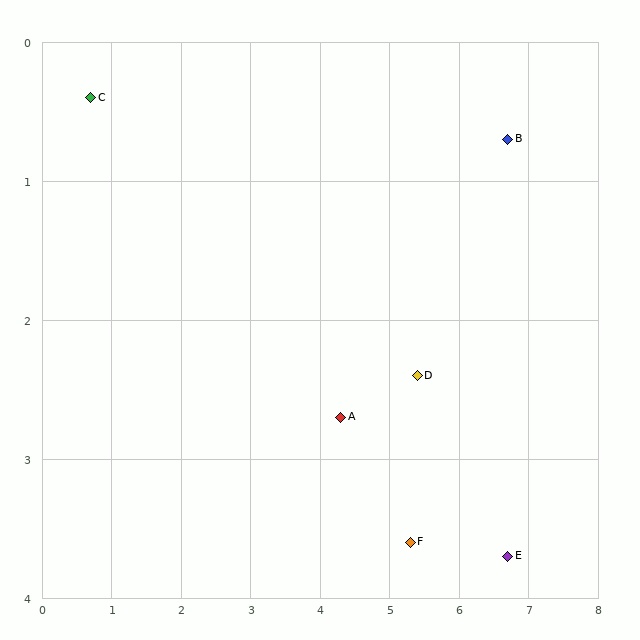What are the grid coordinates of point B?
Point B is at approximately (6.7, 0.7).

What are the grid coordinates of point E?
Point E is at approximately (6.7, 3.7).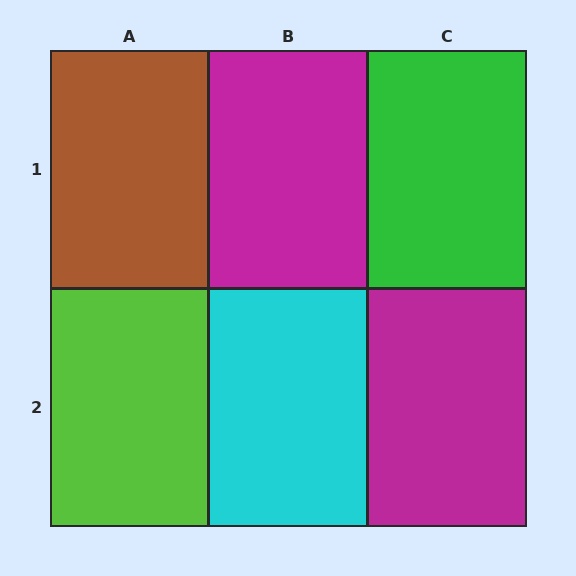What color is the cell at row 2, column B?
Cyan.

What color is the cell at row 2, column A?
Lime.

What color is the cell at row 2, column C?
Magenta.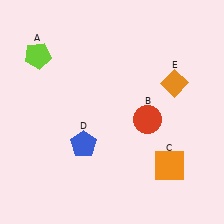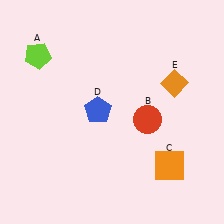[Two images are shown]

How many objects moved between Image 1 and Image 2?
1 object moved between the two images.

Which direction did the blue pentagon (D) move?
The blue pentagon (D) moved up.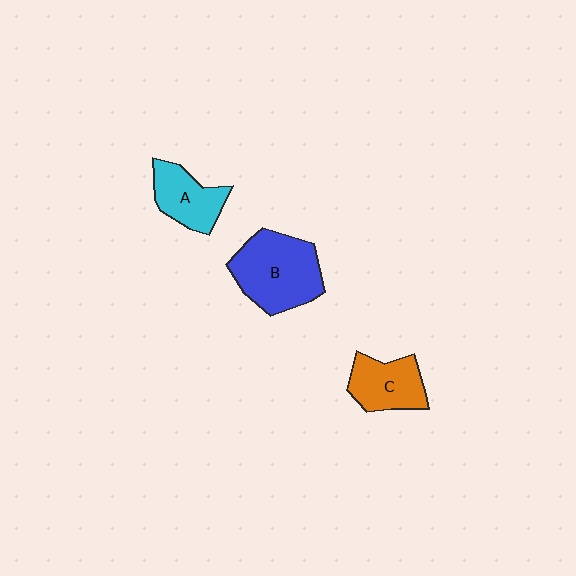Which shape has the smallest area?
Shape A (cyan).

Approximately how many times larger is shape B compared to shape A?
Approximately 1.6 times.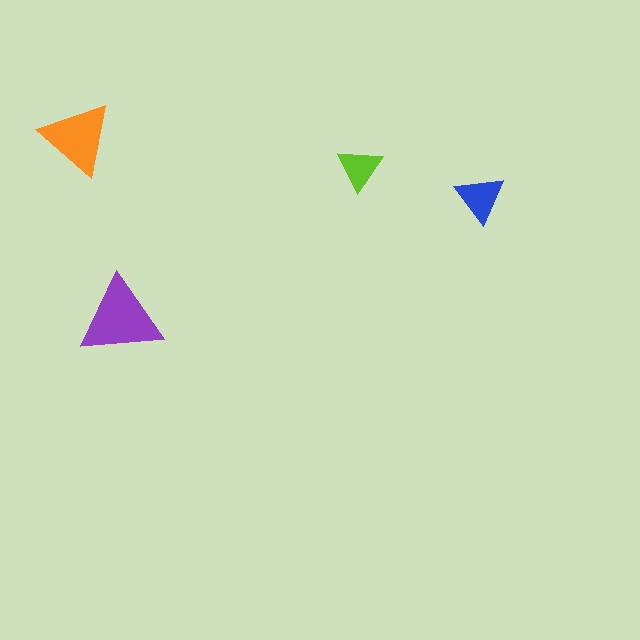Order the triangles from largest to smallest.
the purple one, the orange one, the blue one, the lime one.